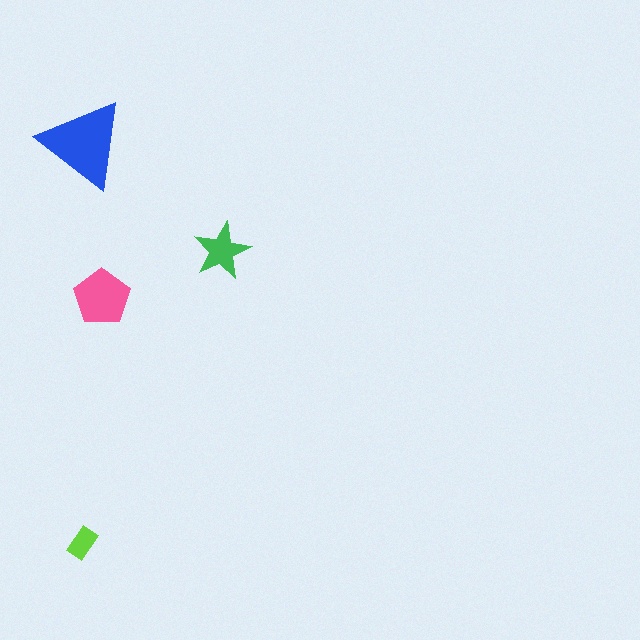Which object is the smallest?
The lime rectangle.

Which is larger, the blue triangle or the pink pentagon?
The blue triangle.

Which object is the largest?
The blue triangle.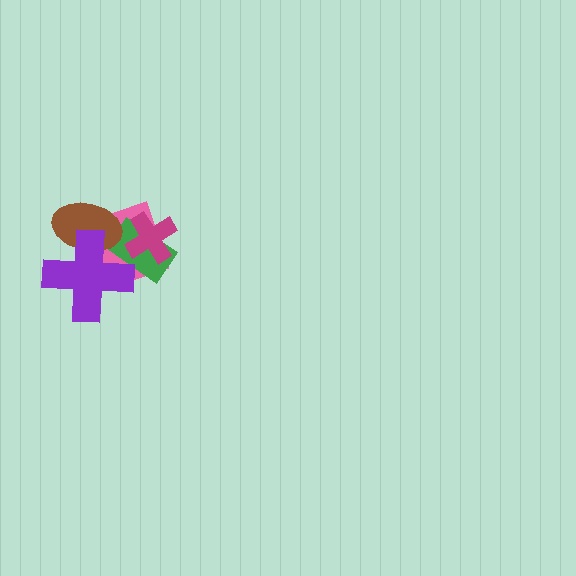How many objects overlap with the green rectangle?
4 objects overlap with the green rectangle.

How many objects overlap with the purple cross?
3 objects overlap with the purple cross.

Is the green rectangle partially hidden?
Yes, it is partially covered by another shape.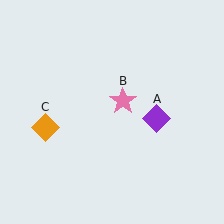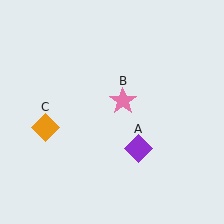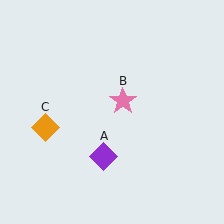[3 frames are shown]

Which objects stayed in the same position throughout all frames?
Pink star (object B) and orange diamond (object C) remained stationary.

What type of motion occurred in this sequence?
The purple diamond (object A) rotated clockwise around the center of the scene.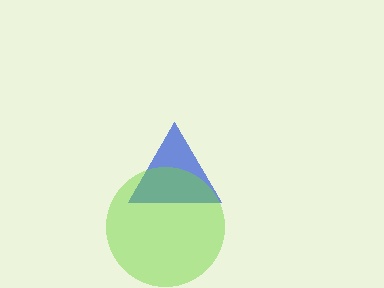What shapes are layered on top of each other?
The layered shapes are: a blue triangle, a lime circle.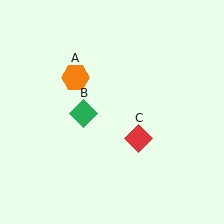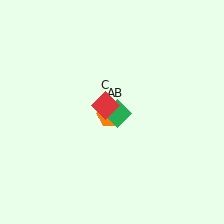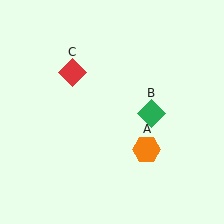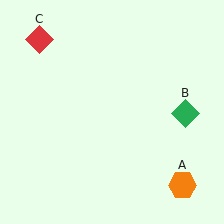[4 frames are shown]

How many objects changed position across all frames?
3 objects changed position: orange hexagon (object A), green diamond (object B), red diamond (object C).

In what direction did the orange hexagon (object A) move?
The orange hexagon (object A) moved down and to the right.